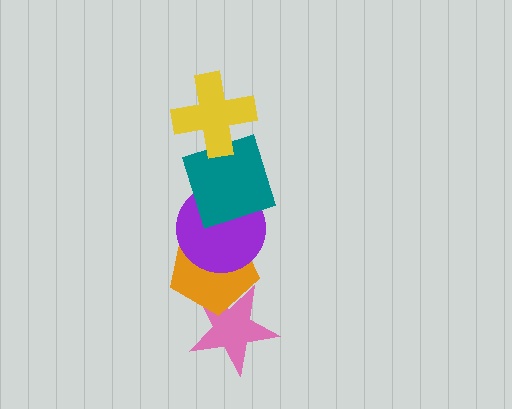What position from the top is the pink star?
The pink star is 5th from the top.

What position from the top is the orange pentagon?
The orange pentagon is 4th from the top.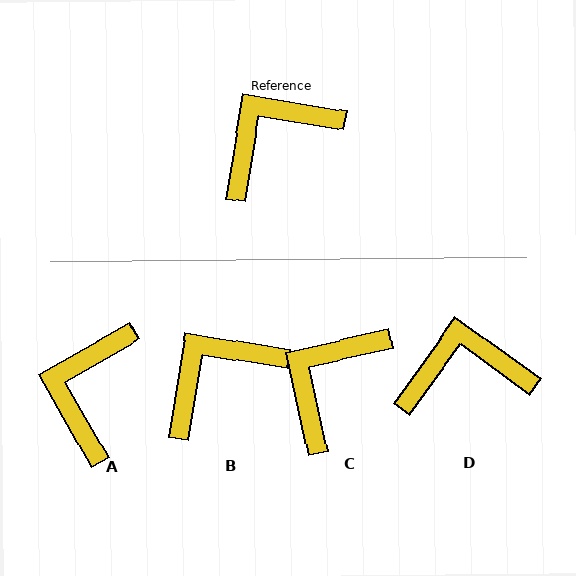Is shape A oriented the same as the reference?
No, it is off by about 39 degrees.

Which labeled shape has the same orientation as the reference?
B.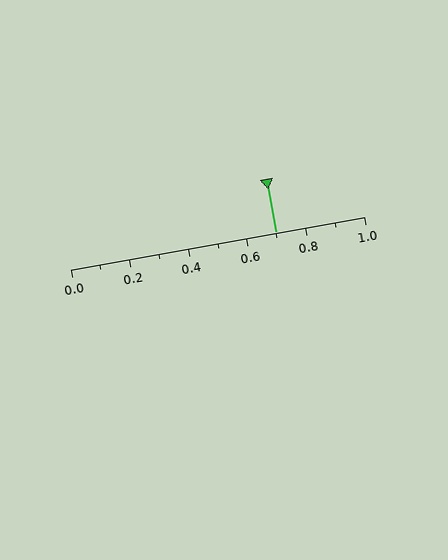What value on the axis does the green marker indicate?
The marker indicates approximately 0.7.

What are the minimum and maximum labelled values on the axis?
The axis runs from 0.0 to 1.0.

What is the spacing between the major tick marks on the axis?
The major ticks are spaced 0.2 apart.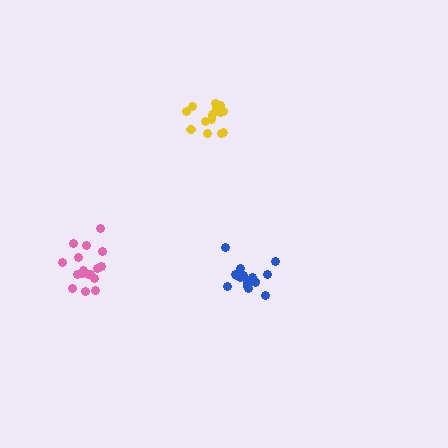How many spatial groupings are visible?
There are 3 spatial groupings.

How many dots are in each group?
Group 1: 15 dots, Group 2: 17 dots, Group 3: 17 dots (49 total).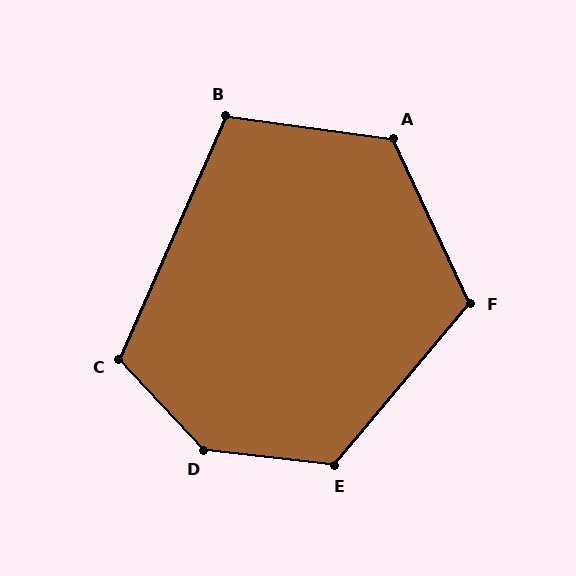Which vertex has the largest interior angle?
D, at approximately 139 degrees.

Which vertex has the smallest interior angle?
B, at approximately 106 degrees.